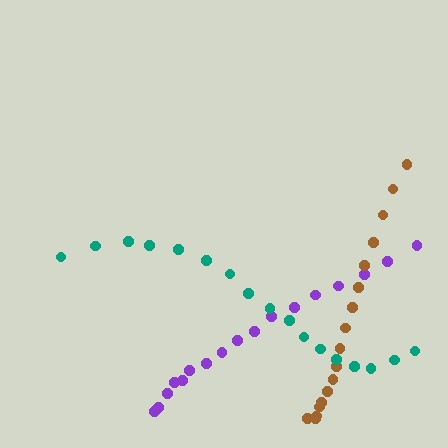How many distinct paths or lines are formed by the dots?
There are 3 distinct paths.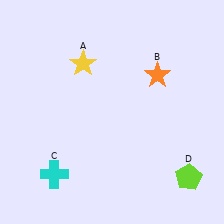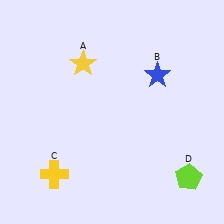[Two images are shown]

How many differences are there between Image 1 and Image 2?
There are 2 differences between the two images.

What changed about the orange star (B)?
In Image 1, B is orange. In Image 2, it changed to blue.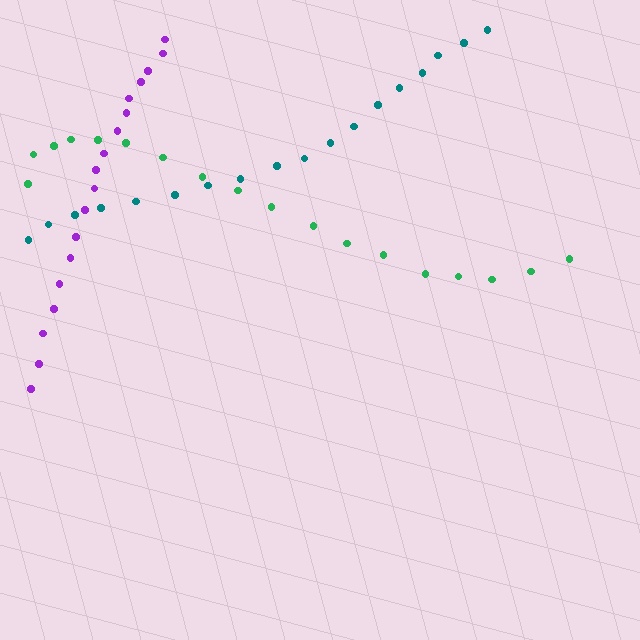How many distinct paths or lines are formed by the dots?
There are 3 distinct paths.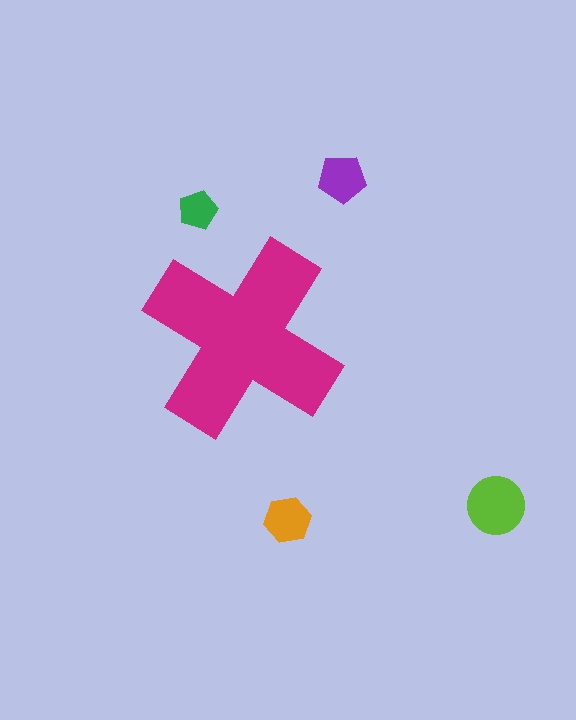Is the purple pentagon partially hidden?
No, the purple pentagon is fully visible.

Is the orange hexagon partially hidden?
No, the orange hexagon is fully visible.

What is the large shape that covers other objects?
A magenta cross.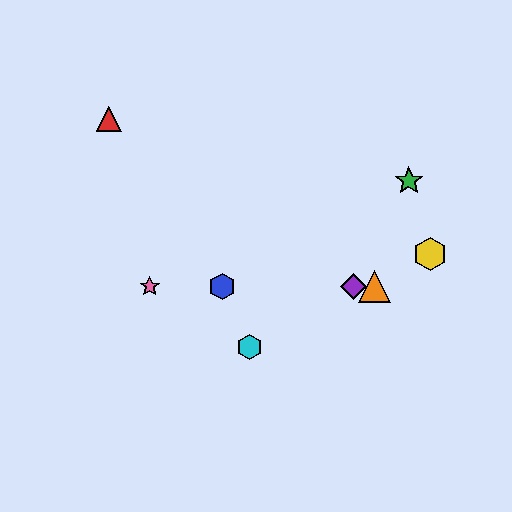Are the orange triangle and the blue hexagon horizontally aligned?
Yes, both are at y≈287.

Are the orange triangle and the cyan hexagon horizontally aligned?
No, the orange triangle is at y≈287 and the cyan hexagon is at y≈347.